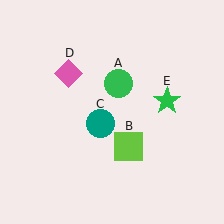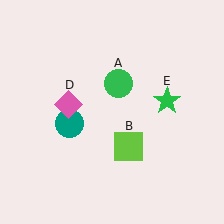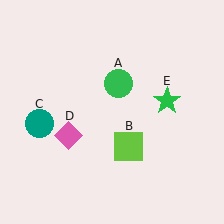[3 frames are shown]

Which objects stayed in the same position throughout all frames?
Green circle (object A) and lime square (object B) and green star (object E) remained stationary.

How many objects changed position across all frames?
2 objects changed position: teal circle (object C), pink diamond (object D).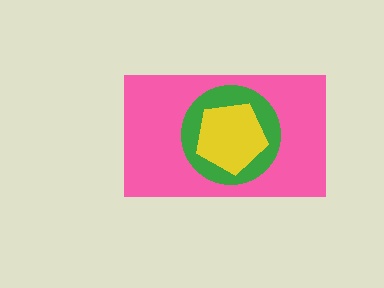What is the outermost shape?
The pink rectangle.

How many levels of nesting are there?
3.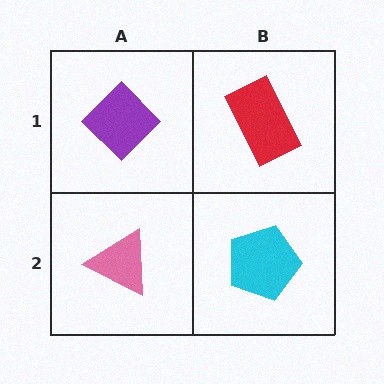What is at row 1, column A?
A purple diamond.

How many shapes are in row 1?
2 shapes.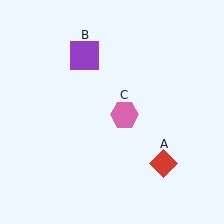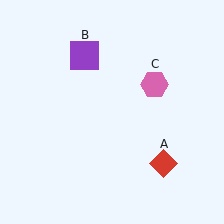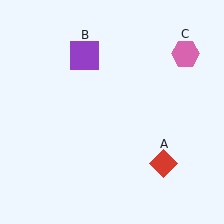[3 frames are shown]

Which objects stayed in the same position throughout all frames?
Red diamond (object A) and purple square (object B) remained stationary.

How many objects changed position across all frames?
1 object changed position: pink hexagon (object C).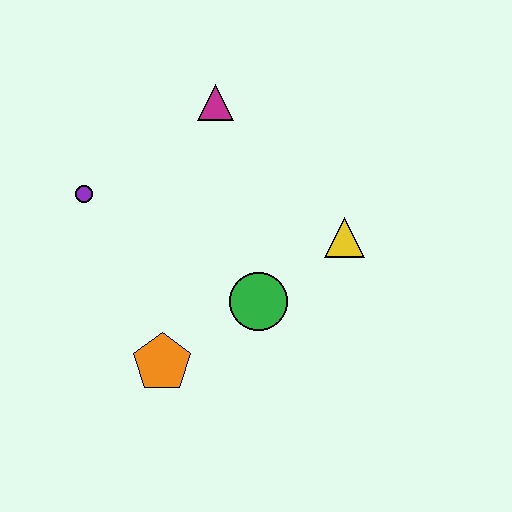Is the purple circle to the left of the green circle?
Yes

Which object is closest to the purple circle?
The magenta triangle is closest to the purple circle.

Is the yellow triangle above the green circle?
Yes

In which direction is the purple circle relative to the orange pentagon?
The purple circle is above the orange pentagon.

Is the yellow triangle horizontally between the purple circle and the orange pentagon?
No